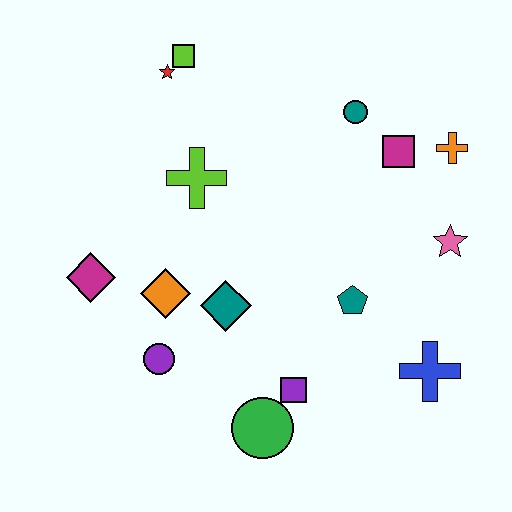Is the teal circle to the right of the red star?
Yes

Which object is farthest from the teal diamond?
The orange cross is farthest from the teal diamond.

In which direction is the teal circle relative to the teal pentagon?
The teal circle is above the teal pentagon.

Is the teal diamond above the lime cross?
No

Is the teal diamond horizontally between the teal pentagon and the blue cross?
No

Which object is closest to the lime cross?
The red star is closest to the lime cross.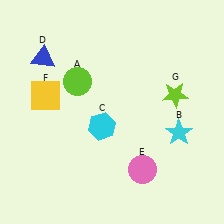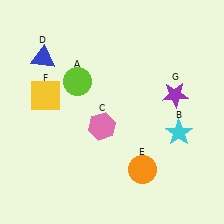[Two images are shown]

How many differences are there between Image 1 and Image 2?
There are 3 differences between the two images.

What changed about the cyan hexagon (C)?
In Image 1, C is cyan. In Image 2, it changed to pink.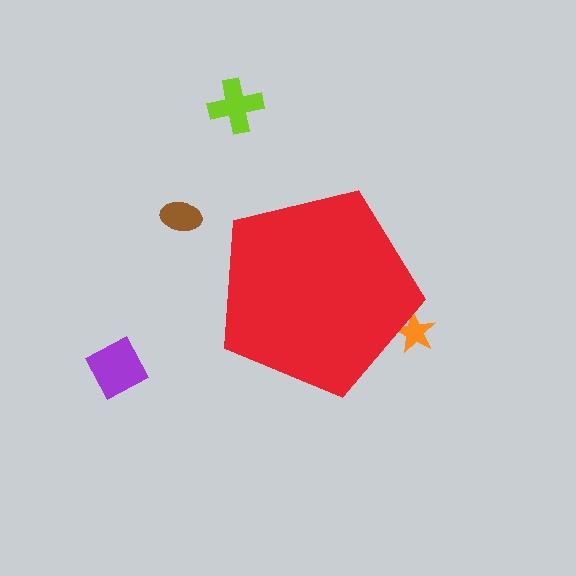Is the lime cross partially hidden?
No, the lime cross is fully visible.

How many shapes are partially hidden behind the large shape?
1 shape is partially hidden.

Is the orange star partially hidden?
Yes, the orange star is partially hidden behind the red pentagon.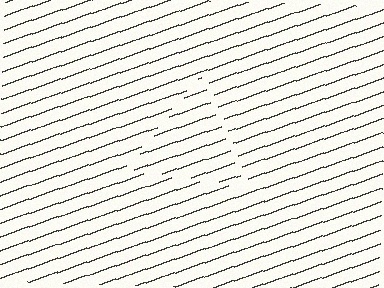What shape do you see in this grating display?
An illusory triangle. The interior of the shape contains the same grating, shifted by half a period — the contour is defined by the phase discontinuity where line-ends from the inner and outer gratings abut.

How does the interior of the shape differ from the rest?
The interior of the shape contains the same grating, shifted by half a period — the contour is defined by the phase discontinuity where line-ends from the inner and outer gratings abut.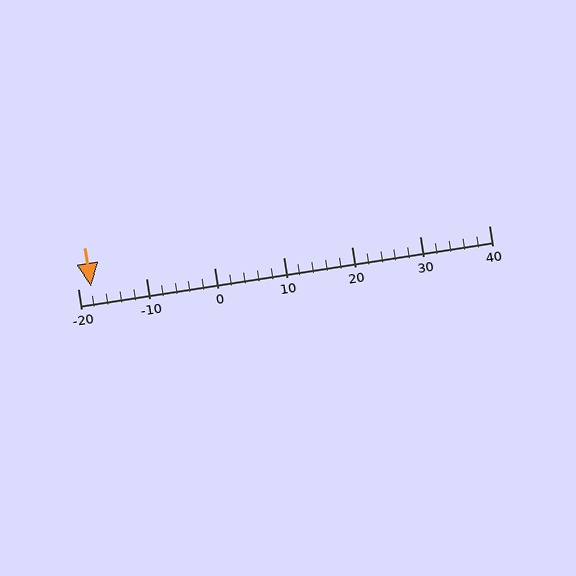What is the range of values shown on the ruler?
The ruler shows values from -20 to 40.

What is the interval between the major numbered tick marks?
The major tick marks are spaced 10 units apart.